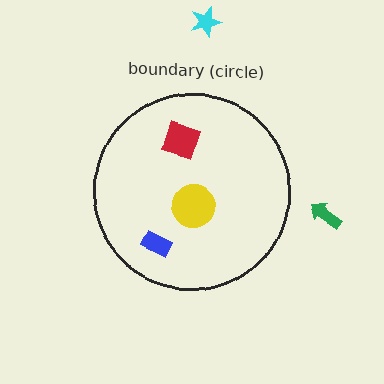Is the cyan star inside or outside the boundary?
Outside.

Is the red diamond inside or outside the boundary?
Inside.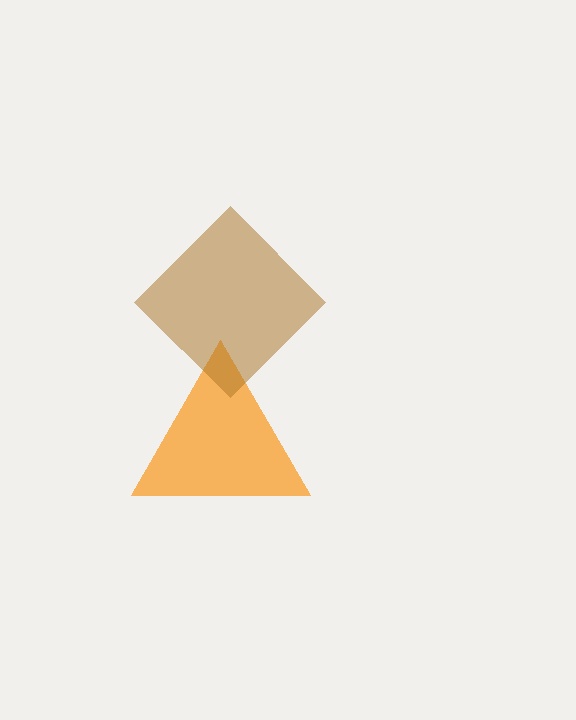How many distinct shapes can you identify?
There are 2 distinct shapes: an orange triangle, a brown diamond.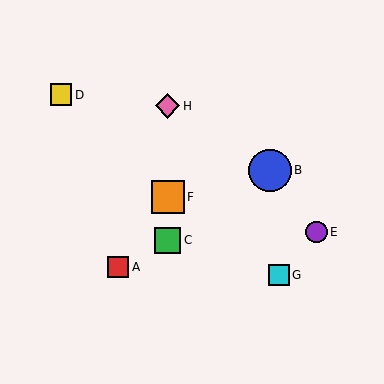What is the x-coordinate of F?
Object F is at x≈168.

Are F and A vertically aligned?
No, F is at x≈168 and A is at x≈118.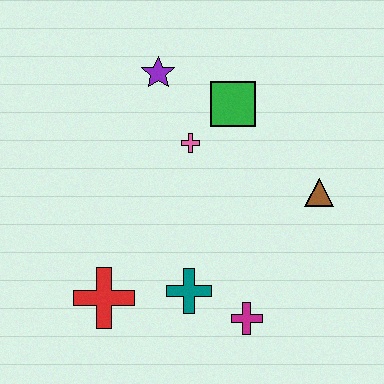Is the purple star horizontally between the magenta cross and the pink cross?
No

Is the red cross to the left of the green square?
Yes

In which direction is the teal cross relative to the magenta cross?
The teal cross is to the left of the magenta cross.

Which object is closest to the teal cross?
The magenta cross is closest to the teal cross.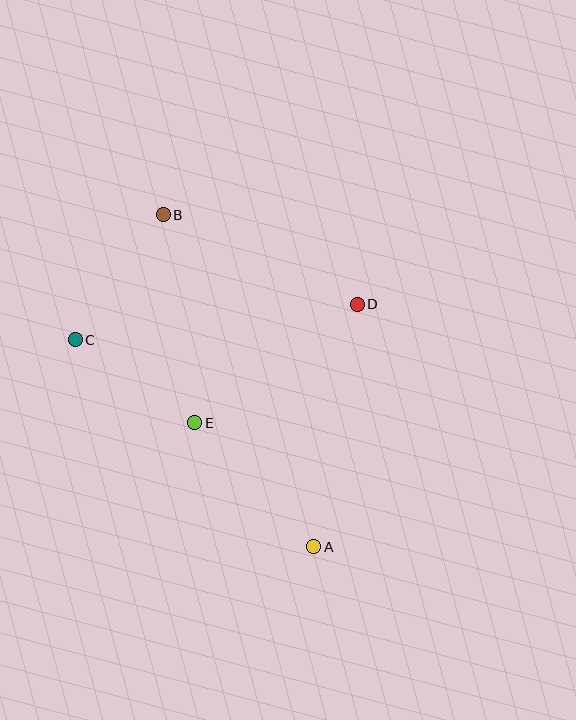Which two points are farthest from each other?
Points A and B are farthest from each other.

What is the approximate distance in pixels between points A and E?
The distance between A and E is approximately 172 pixels.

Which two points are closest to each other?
Points C and E are closest to each other.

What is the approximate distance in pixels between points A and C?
The distance between A and C is approximately 316 pixels.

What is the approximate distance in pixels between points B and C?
The distance between B and C is approximately 153 pixels.